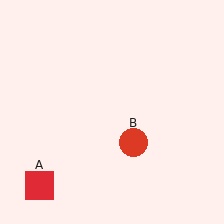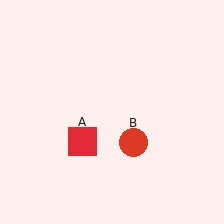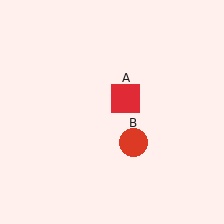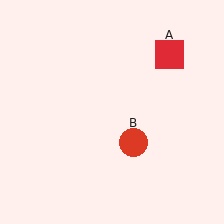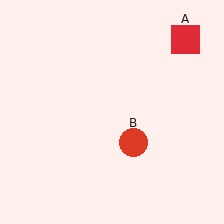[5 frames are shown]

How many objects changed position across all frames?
1 object changed position: red square (object A).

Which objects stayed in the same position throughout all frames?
Red circle (object B) remained stationary.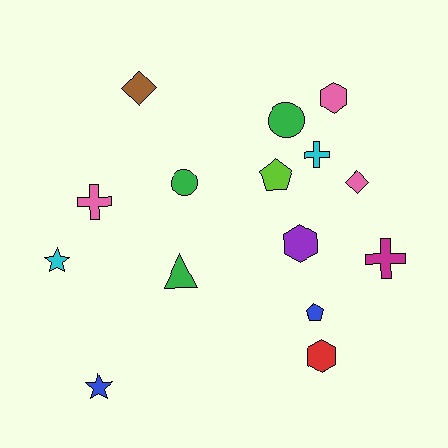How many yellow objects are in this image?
There are no yellow objects.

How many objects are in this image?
There are 15 objects.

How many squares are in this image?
There are no squares.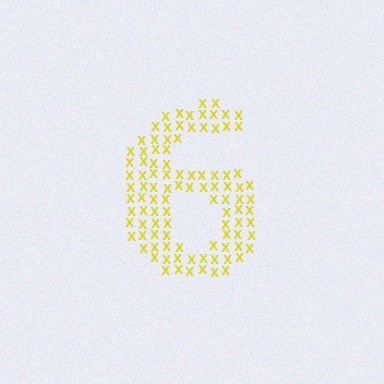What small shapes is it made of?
It is made of small letter X's.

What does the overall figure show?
The overall figure shows the digit 6.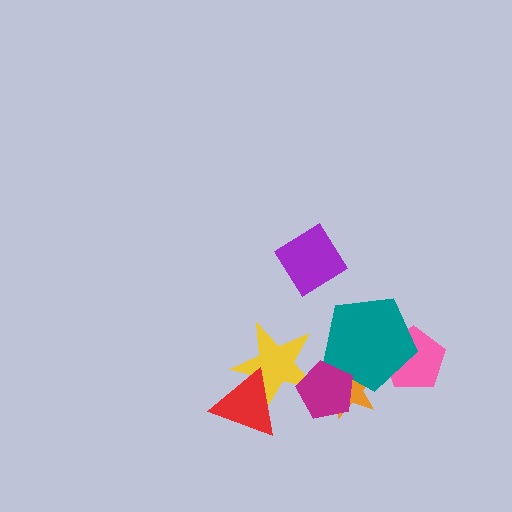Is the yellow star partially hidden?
Yes, it is partially covered by another shape.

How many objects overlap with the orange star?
2 objects overlap with the orange star.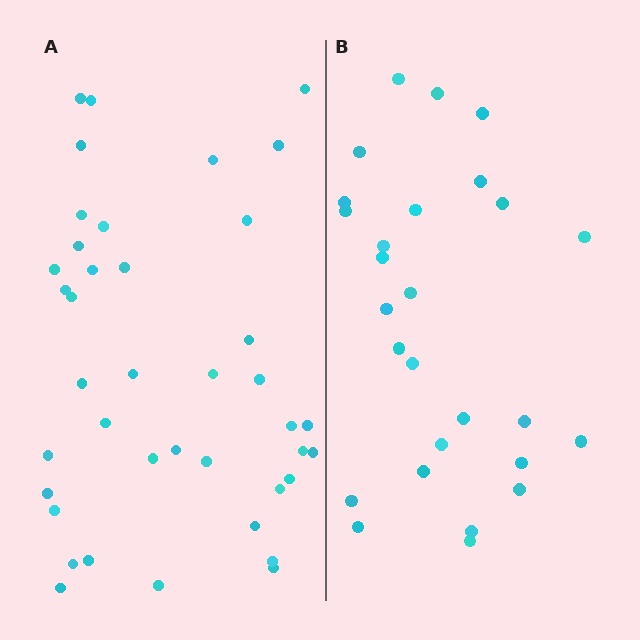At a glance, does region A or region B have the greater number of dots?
Region A (the left region) has more dots.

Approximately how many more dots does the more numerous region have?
Region A has approximately 15 more dots than region B.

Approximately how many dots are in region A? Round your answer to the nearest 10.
About 40 dots.